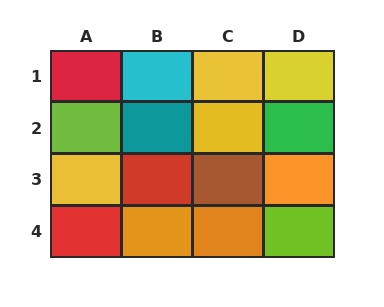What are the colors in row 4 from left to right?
Red, orange, orange, lime.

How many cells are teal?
1 cell is teal.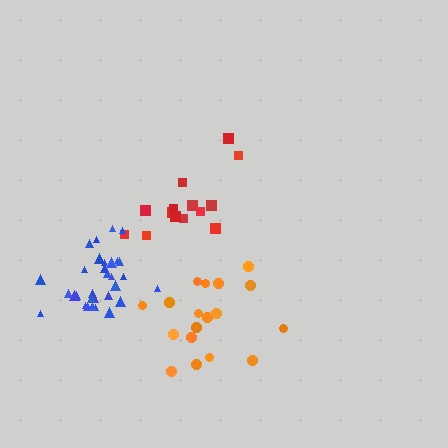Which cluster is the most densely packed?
Blue.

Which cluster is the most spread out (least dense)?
Orange.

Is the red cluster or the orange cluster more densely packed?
Red.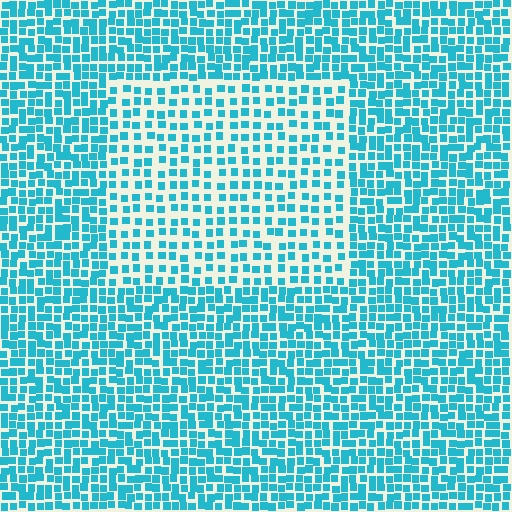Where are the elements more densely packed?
The elements are more densely packed outside the rectangle boundary.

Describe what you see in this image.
The image contains small cyan elements arranged at two different densities. A rectangle-shaped region is visible where the elements are less densely packed than the surrounding area.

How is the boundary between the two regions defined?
The boundary is defined by a change in element density (approximately 1.8x ratio). All elements are the same color, size, and shape.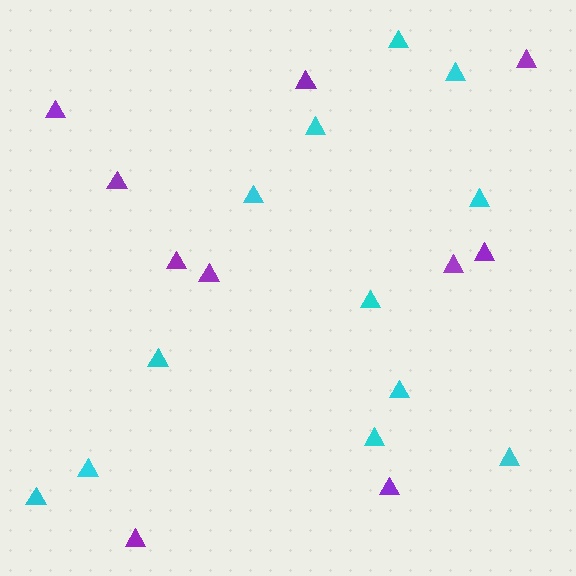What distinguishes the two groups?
There are 2 groups: one group of cyan triangles (12) and one group of purple triangles (10).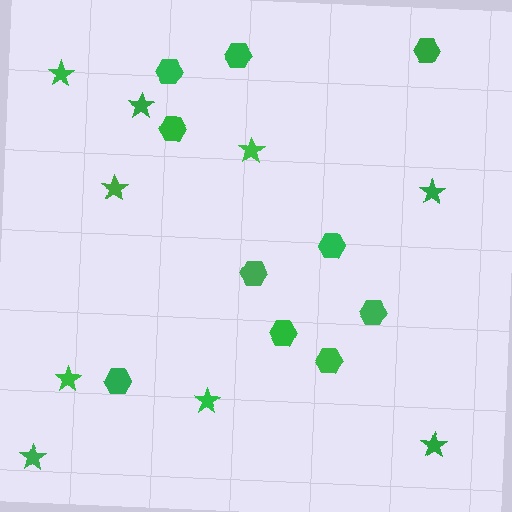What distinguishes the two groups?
There are 2 groups: one group of stars (9) and one group of hexagons (10).